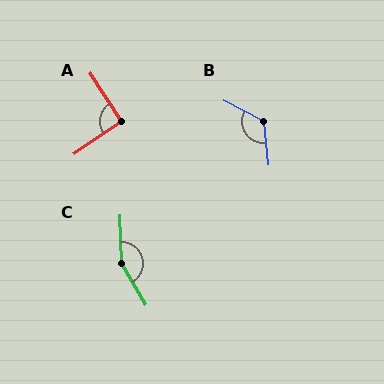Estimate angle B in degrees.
Approximately 123 degrees.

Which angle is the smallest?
A, at approximately 91 degrees.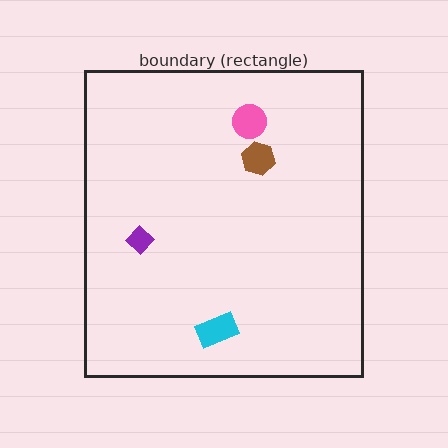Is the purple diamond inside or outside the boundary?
Inside.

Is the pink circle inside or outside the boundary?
Inside.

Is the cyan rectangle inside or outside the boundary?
Inside.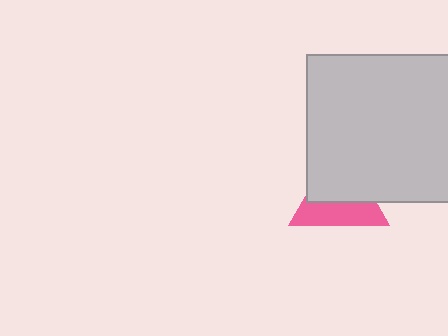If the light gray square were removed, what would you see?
You would see the complete pink triangle.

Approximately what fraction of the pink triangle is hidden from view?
Roughly 56% of the pink triangle is hidden behind the light gray square.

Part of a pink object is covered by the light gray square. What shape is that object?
It is a triangle.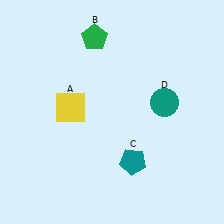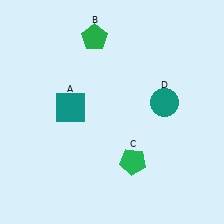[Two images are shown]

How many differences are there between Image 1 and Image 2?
There are 2 differences between the two images.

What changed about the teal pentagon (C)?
In Image 1, C is teal. In Image 2, it changed to green.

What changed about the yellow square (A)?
In Image 1, A is yellow. In Image 2, it changed to teal.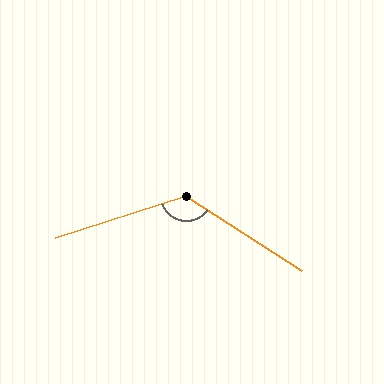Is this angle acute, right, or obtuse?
It is obtuse.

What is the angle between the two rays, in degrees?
Approximately 129 degrees.